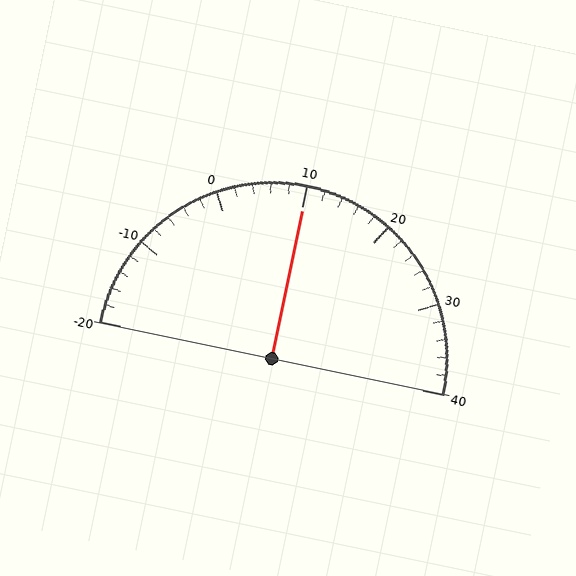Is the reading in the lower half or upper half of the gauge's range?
The reading is in the upper half of the range (-20 to 40).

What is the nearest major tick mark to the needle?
The nearest major tick mark is 10.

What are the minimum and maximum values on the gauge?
The gauge ranges from -20 to 40.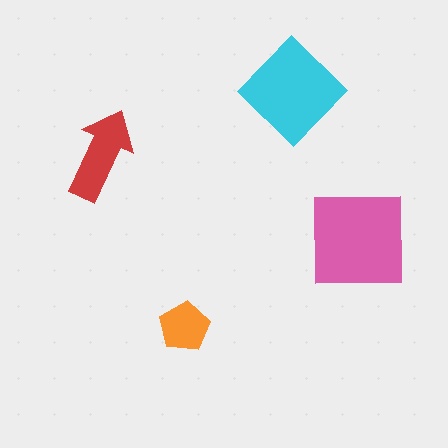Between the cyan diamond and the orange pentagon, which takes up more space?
The cyan diamond.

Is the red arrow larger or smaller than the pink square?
Smaller.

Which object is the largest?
The pink square.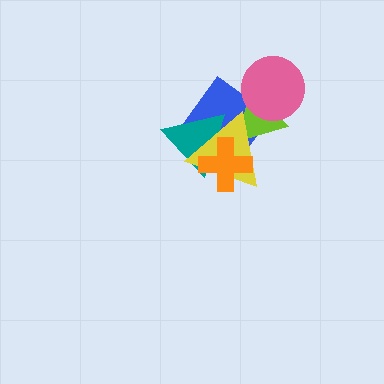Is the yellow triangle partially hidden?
Yes, it is partially covered by another shape.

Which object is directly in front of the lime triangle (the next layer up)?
The yellow triangle is directly in front of the lime triangle.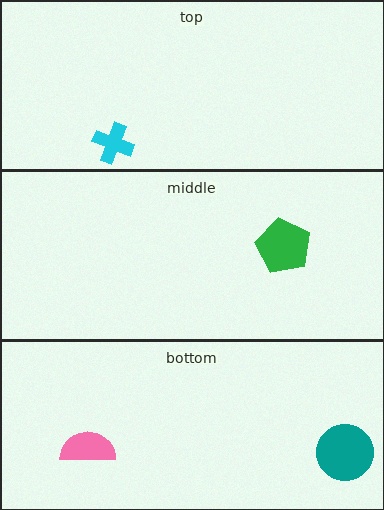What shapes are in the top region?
The cyan cross.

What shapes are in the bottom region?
The pink semicircle, the teal circle.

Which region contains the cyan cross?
The top region.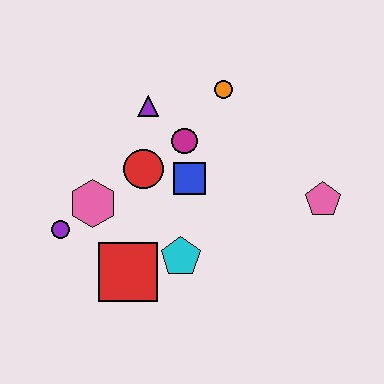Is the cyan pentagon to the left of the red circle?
No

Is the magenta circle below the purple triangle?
Yes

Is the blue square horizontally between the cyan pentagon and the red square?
No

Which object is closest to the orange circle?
The magenta circle is closest to the orange circle.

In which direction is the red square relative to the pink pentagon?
The red square is to the left of the pink pentagon.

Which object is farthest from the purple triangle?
The pink pentagon is farthest from the purple triangle.